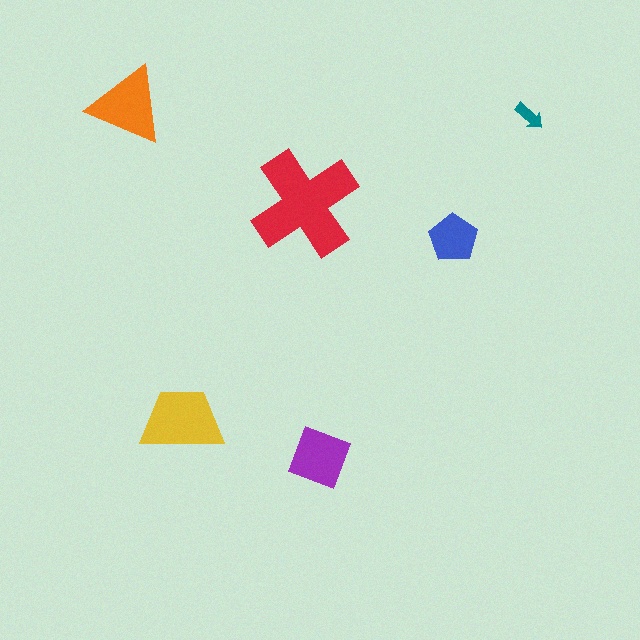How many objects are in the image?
There are 6 objects in the image.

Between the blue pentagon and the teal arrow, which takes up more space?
The blue pentagon.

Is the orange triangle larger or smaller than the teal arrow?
Larger.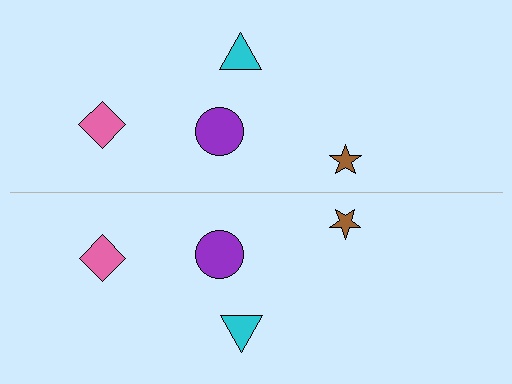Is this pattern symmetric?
Yes, this pattern has bilateral (reflection) symmetry.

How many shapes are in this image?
There are 8 shapes in this image.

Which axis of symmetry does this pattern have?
The pattern has a horizontal axis of symmetry running through the center of the image.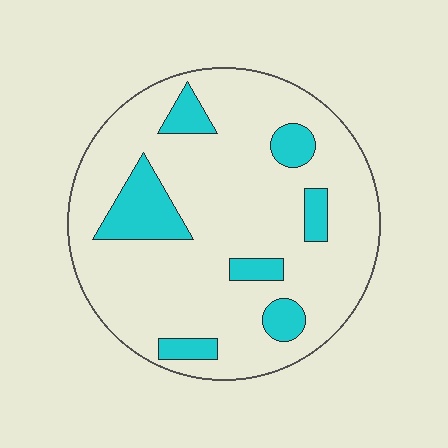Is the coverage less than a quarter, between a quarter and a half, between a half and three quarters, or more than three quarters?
Less than a quarter.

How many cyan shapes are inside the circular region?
7.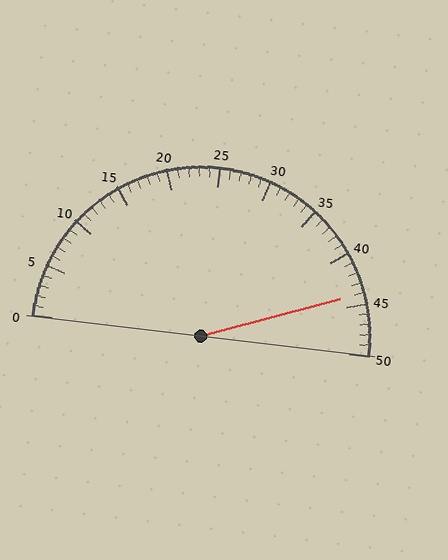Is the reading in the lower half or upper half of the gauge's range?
The reading is in the upper half of the range (0 to 50).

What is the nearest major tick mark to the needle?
The nearest major tick mark is 45.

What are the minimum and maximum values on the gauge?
The gauge ranges from 0 to 50.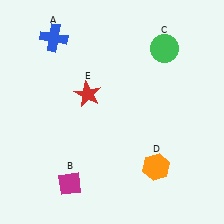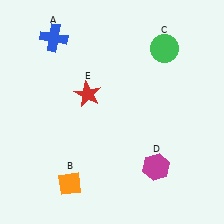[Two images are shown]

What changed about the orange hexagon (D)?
In Image 1, D is orange. In Image 2, it changed to magenta.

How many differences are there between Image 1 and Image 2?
There are 2 differences between the two images.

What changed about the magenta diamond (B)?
In Image 1, B is magenta. In Image 2, it changed to orange.